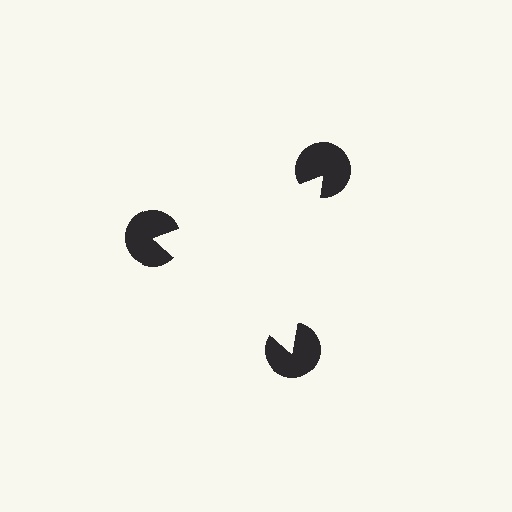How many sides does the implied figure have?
3 sides.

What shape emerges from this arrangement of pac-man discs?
An illusory triangle — its edges are inferred from the aligned wedge cuts in the pac-man discs, not physically drawn.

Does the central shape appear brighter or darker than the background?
It typically appears slightly brighter than the background, even though no actual brightness change is drawn.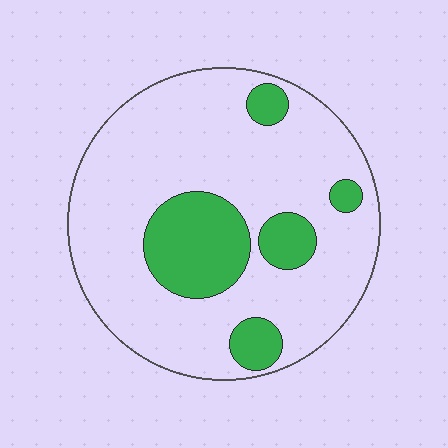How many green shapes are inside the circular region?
5.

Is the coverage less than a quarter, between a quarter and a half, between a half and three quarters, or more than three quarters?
Less than a quarter.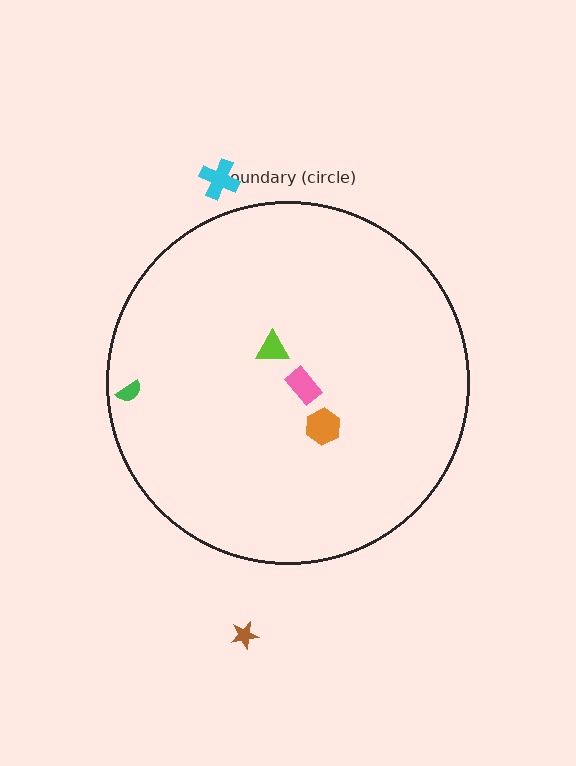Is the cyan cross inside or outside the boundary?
Outside.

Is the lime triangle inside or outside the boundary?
Inside.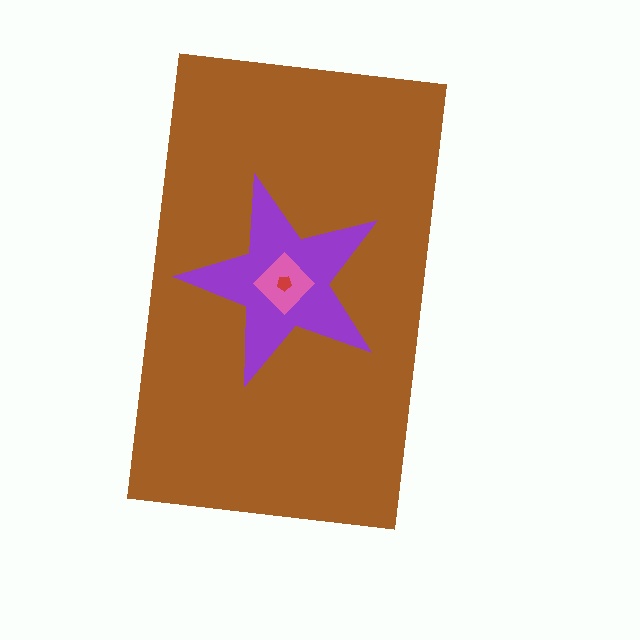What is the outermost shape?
The brown rectangle.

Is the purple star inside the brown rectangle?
Yes.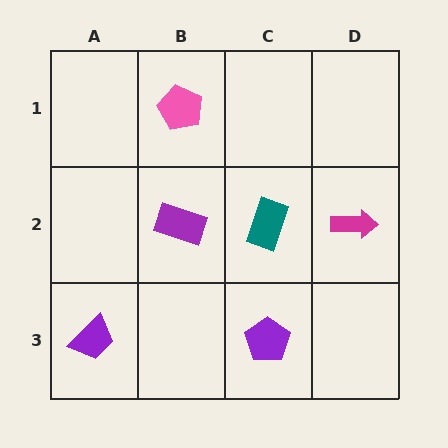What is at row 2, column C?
A teal rectangle.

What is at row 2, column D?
A magenta arrow.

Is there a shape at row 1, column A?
No, that cell is empty.